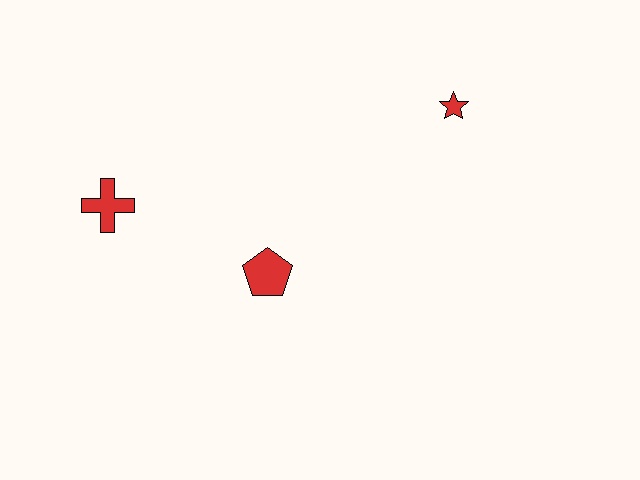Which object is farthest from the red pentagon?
The red star is farthest from the red pentagon.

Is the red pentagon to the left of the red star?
Yes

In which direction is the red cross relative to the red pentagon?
The red cross is to the left of the red pentagon.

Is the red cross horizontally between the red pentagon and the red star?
No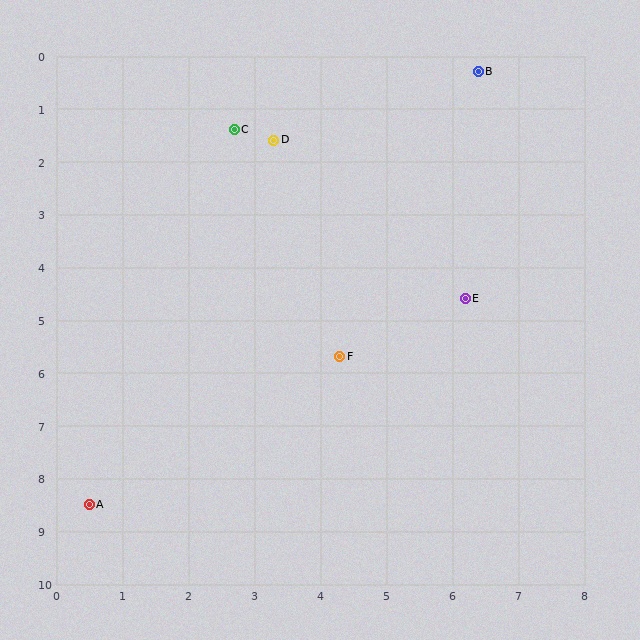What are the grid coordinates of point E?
Point E is at approximately (6.2, 4.6).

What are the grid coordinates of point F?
Point F is at approximately (4.3, 5.7).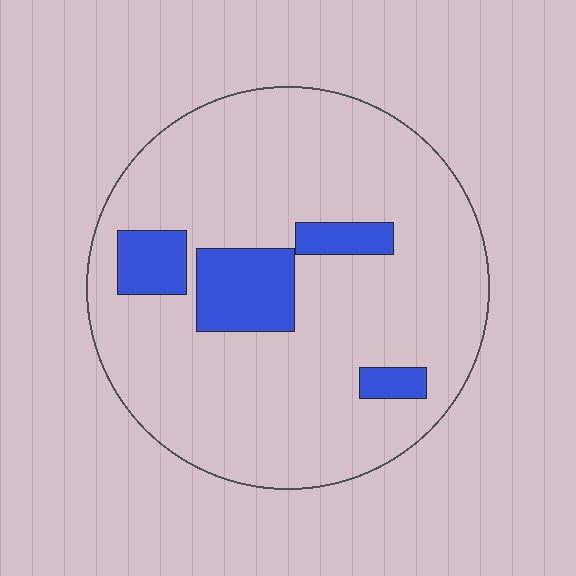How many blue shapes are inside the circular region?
4.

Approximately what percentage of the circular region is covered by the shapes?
Approximately 15%.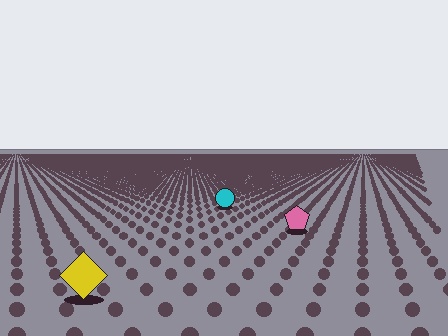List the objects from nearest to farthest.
From nearest to farthest: the yellow diamond, the pink pentagon, the cyan circle.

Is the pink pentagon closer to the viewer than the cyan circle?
Yes. The pink pentagon is closer — you can tell from the texture gradient: the ground texture is coarser near it.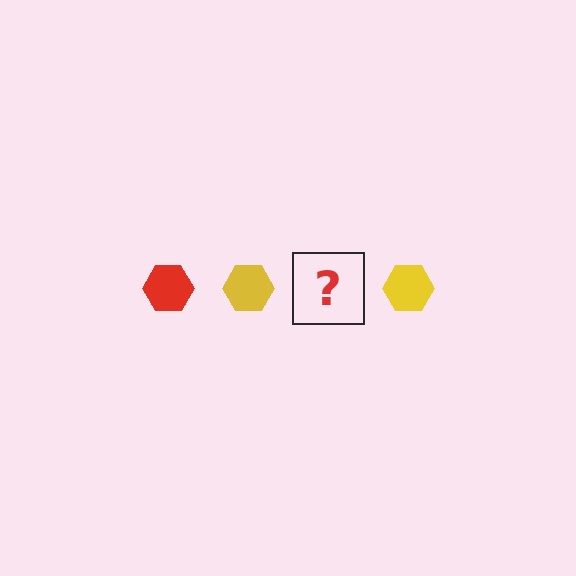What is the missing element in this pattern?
The missing element is a red hexagon.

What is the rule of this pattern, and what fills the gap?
The rule is that the pattern cycles through red, yellow hexagons. The gap should be filled with a red hexagon.